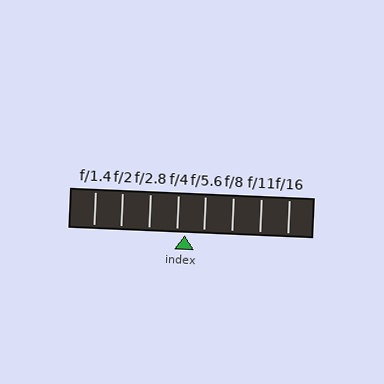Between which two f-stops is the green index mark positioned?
The index mark is between f/4 and f/5.6.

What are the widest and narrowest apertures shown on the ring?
The widest aperture shown is f/1.4 and the narrowest is f/16.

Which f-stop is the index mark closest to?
The index mark is closest to f/4.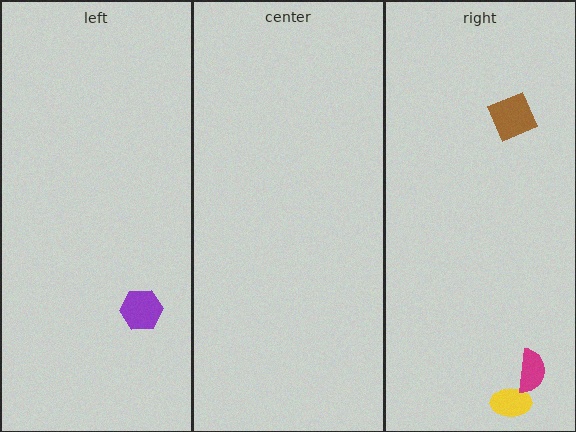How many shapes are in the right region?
3.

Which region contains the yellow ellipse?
The right region.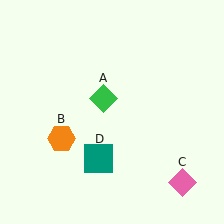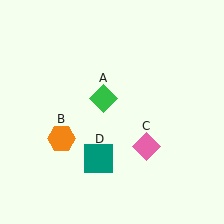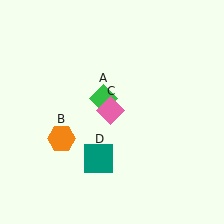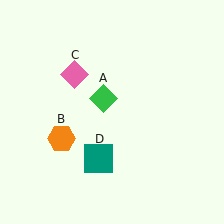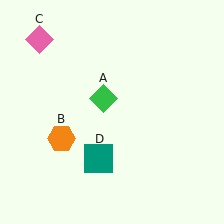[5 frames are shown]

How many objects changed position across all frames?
1 object changed position: pink diamond (object C).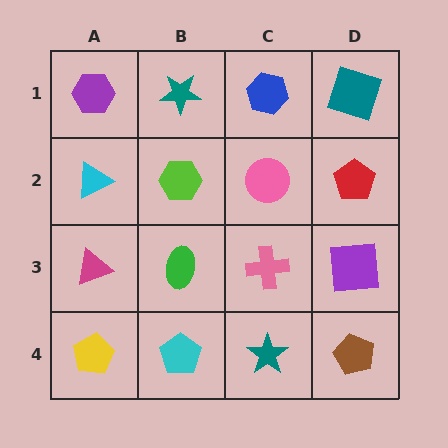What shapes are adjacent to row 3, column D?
A red pentagon (row 2, column D), a brown pentagon (row 4, column D), a pink cross (row 3, column C).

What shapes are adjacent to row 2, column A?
A purple hexagon (row 1, column A), a magenta triangle (row 3, column A), a lime hexagon (row 2, column B).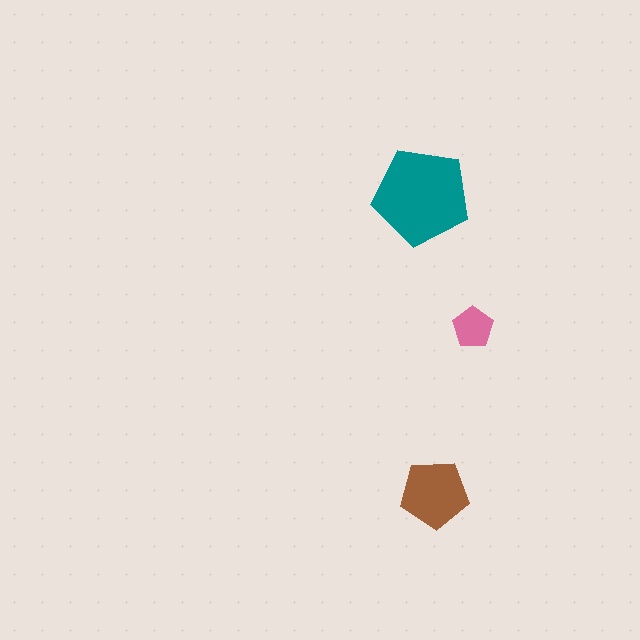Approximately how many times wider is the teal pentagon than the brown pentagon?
About 1.5 times wider.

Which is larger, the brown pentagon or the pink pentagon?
The brown one.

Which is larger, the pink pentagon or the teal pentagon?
The teal one.